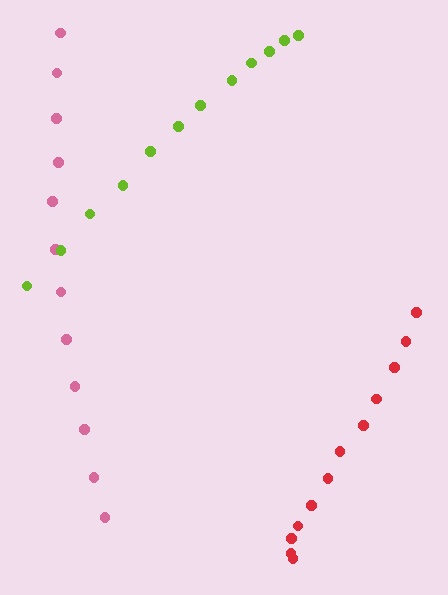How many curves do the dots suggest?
There are 3 distinct paths.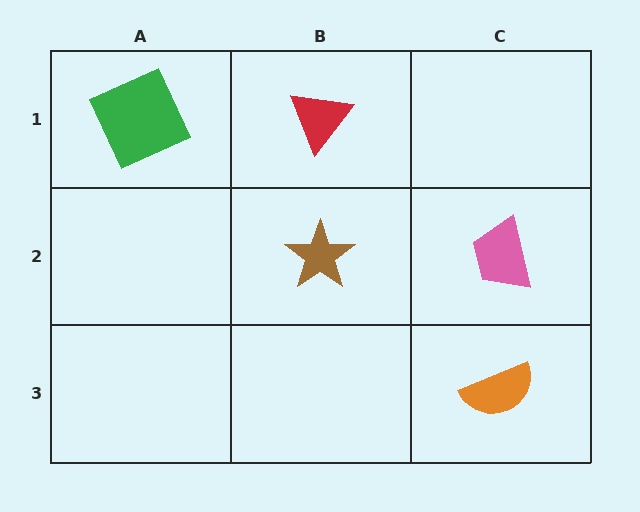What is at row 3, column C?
An orange semicircle.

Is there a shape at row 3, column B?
No, that cell is empty.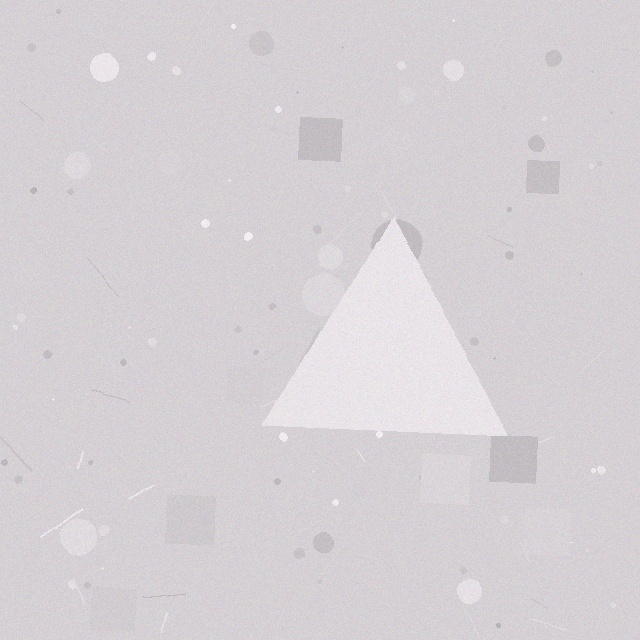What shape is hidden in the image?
A triangle is hidden in the image.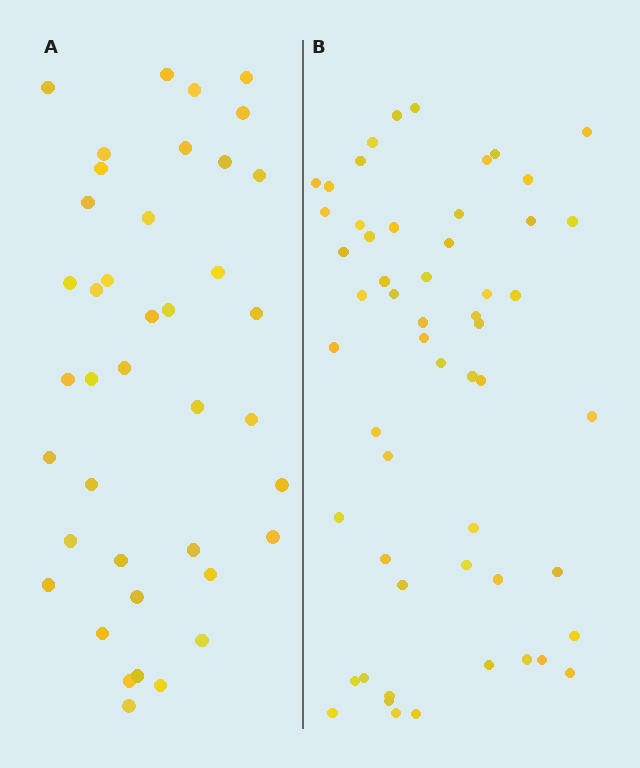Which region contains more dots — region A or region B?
Region B (the right region) has more dots.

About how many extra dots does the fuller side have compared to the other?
Region B has approximately 15 more dots than region A.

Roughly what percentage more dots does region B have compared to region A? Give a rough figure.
About 40% more.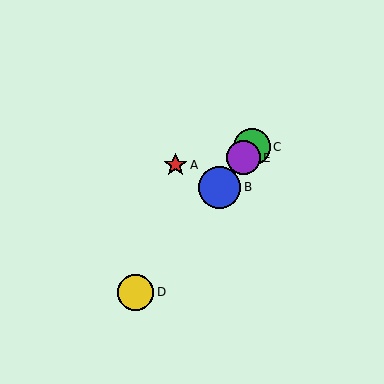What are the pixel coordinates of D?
Object D is at (136, 292).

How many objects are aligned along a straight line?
4 objects (B, C, D, E) are aligned along a straight line.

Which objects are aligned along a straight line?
Objects B, C, D, E are aligned along a straight line.